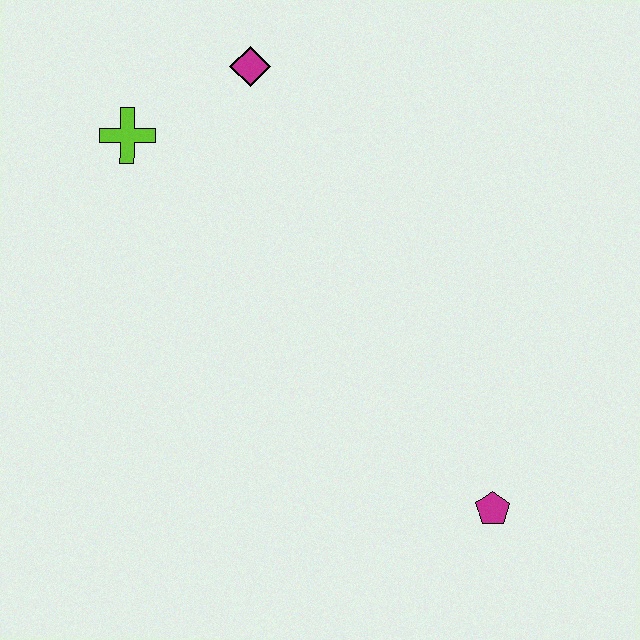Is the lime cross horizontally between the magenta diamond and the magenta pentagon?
No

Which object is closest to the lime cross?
The magenta diamond is closest to the lime cross.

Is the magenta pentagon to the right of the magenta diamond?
Yes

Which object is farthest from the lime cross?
The magenta pentagon is farthest from the lime cross.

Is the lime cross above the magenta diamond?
No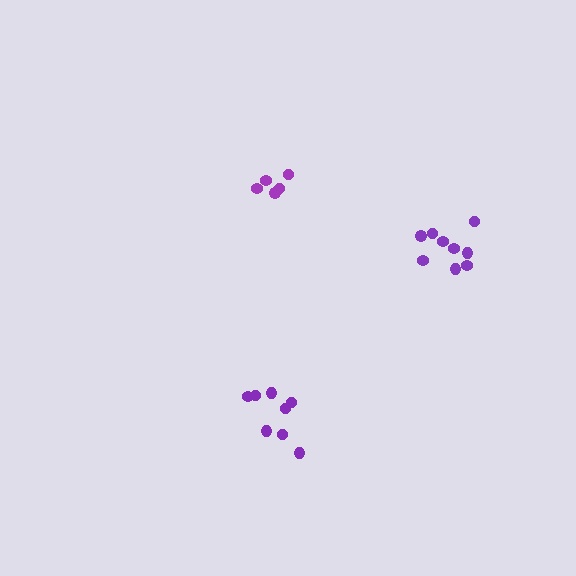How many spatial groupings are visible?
There are 3 spatial groupings.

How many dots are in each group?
Group 1: 8 dots, Group 2: 9 dots, Group 3: 5 dots (22 total).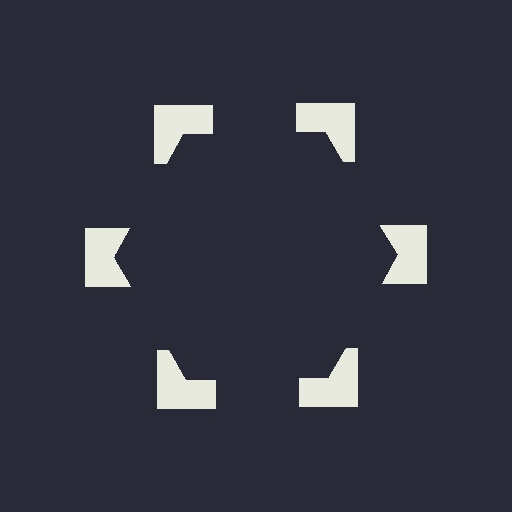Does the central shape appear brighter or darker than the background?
It typically appears slightly darker than the background, even though no actual brightness change is drawn.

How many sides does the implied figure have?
6 sides.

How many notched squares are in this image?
There are 6 — one at each vertex of the illusory hexagon.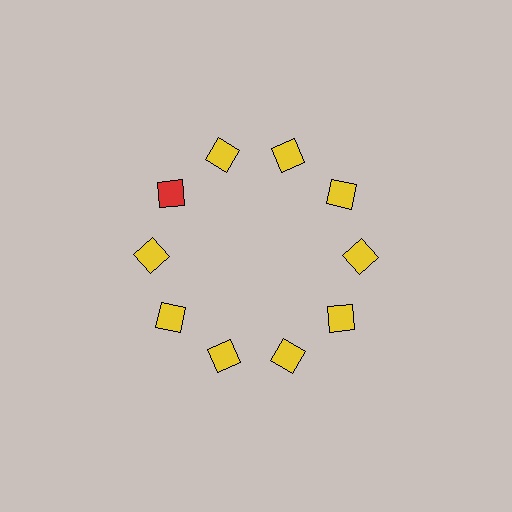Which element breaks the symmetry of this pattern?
The red square at roughly the 10 o'clock position breaks the symmetry. All other shapes are yellow squares.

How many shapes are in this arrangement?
There are 10 shapes arranged in a ring pattern.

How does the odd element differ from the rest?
It has a different color: red instead of yellow.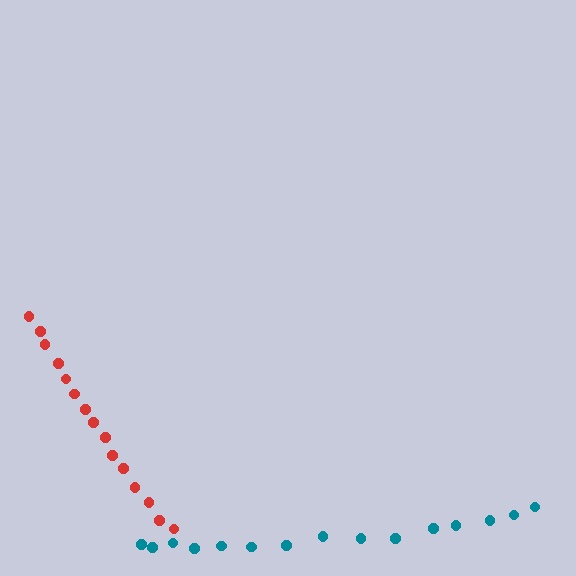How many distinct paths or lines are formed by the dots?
There are 2 distinct paths.